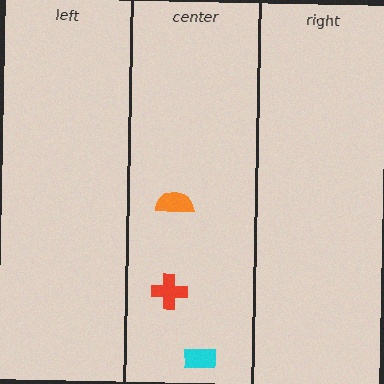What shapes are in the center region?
The red cross, the cyan rectangle, the orange semicircle.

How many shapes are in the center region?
3.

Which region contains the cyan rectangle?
The center region.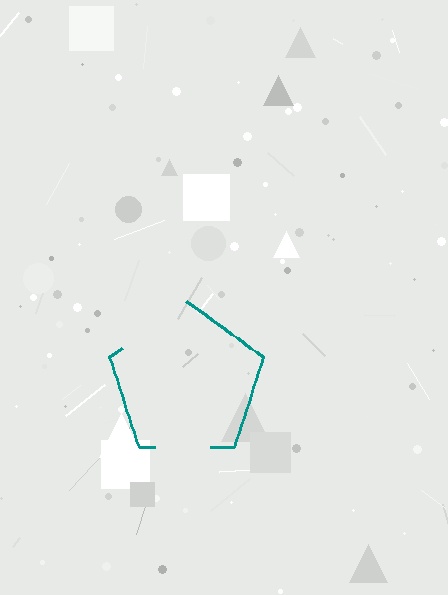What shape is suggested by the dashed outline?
The dashed outline suggests a pentagon.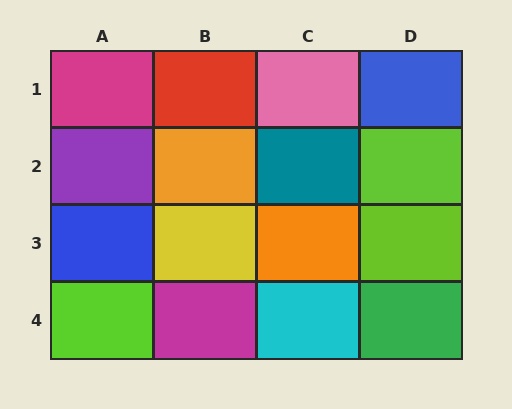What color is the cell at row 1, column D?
Blue.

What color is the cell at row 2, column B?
Orange.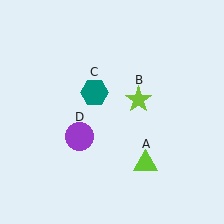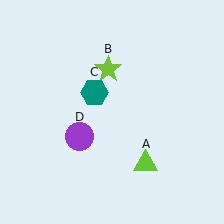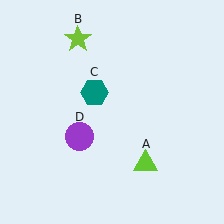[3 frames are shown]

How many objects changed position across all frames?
1 object changed position: lime star (object B).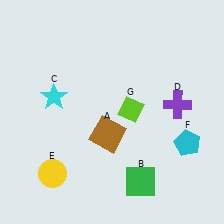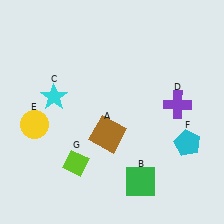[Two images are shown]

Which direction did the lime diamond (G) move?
The lime diamond (G) moved left.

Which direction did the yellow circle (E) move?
The yellow circle (E) moved up.